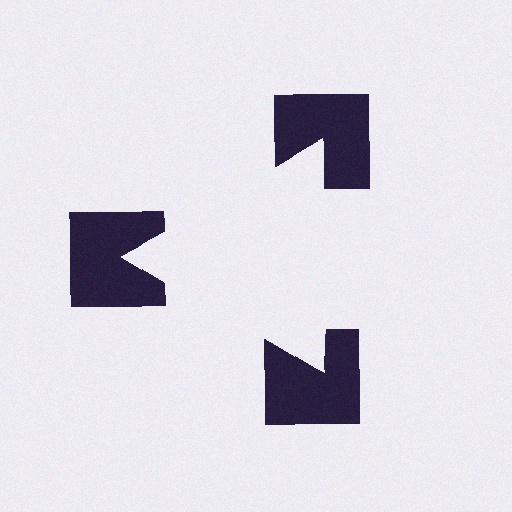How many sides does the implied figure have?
3 sides.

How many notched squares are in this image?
There are 3 — one at each vertex of the illusory triangle.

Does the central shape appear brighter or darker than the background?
It typically appears slightly brighter than the background, even though no actual brightness change is drawn.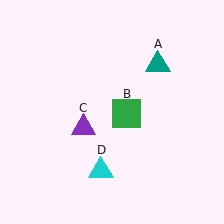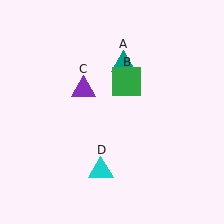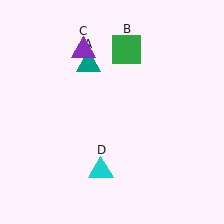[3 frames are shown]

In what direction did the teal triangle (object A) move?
The teal triangle (object A) moved left.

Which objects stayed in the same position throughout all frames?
Cyan triangle (object D) remained stationary.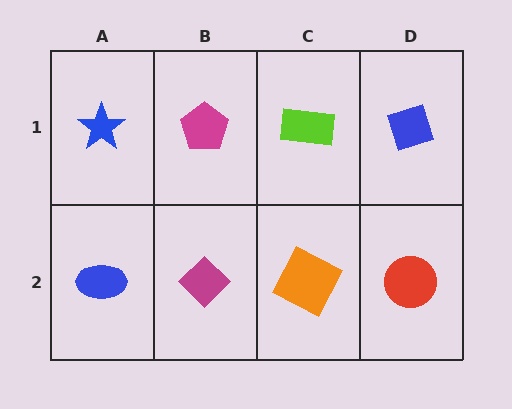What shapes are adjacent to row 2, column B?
A magenta pentagon (row 1, column B), a blue ellipse (row 2, column A), an orange square (row 2, column C).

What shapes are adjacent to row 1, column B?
A magenta diamond (row 2, column B), a blue star (row 1, column A), a lime rectangle (row 1, column C).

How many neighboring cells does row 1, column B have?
3.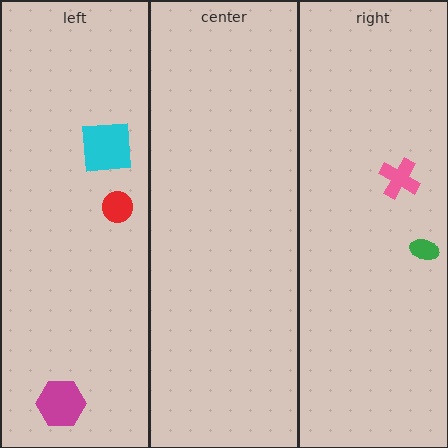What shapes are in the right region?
The green ellipse, the pink cross.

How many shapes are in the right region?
2.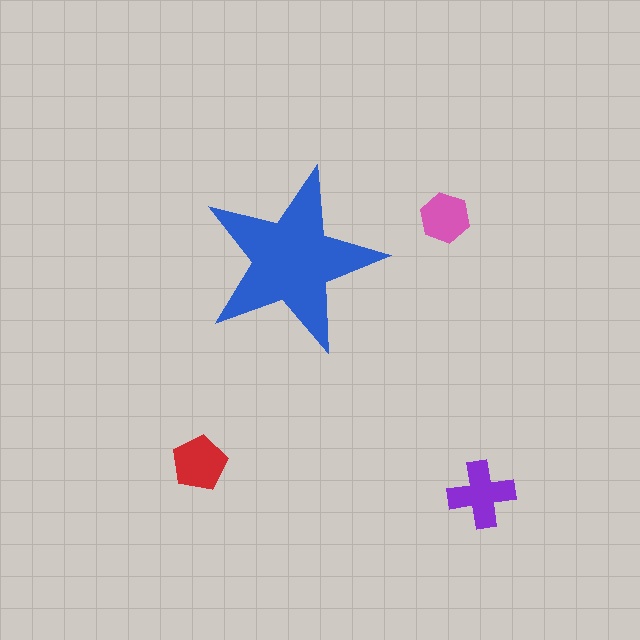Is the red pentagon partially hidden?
No, the red pentagon is fully visible.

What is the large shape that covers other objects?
A blue star.